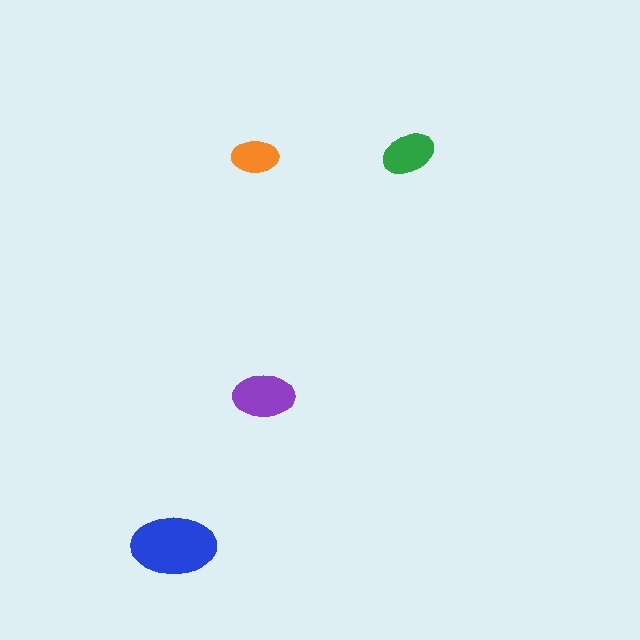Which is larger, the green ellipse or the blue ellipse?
The blue one.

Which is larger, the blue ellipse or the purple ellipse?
The blue one.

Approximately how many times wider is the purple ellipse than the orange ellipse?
About 1.5 times wider.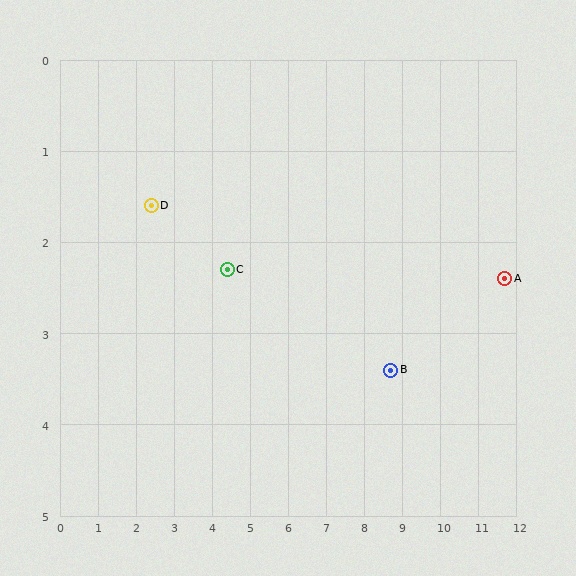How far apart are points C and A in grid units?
Points C and A are about 7.3 grid units apart.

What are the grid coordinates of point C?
Point C is at approximately (4.4, 2.3).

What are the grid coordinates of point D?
Point D is at approximately (2.4, 1.6).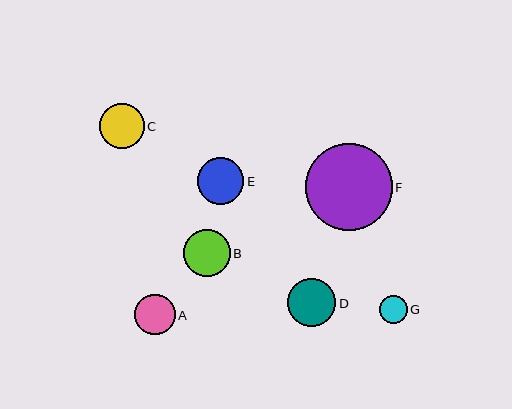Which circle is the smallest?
Circle G is the smallest with a size of approximately 28 pixels.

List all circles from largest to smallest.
From largest to smallest: F, D, B, E, C, A, G.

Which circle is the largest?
Circle F is the largest with a size of approximately 87 pixels.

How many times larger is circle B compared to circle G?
Circle B is approximately 1.7 times the size of circle G.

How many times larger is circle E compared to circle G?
Circle E is approximately 1.7 times the size of circle G.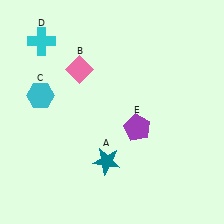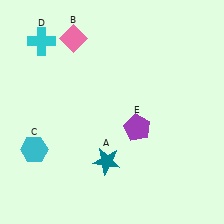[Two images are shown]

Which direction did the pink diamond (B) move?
The pink diamond (B) moved up.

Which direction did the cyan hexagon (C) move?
The cyan hexagon (C) moved down.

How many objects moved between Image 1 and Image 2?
2 objects moved between the two images.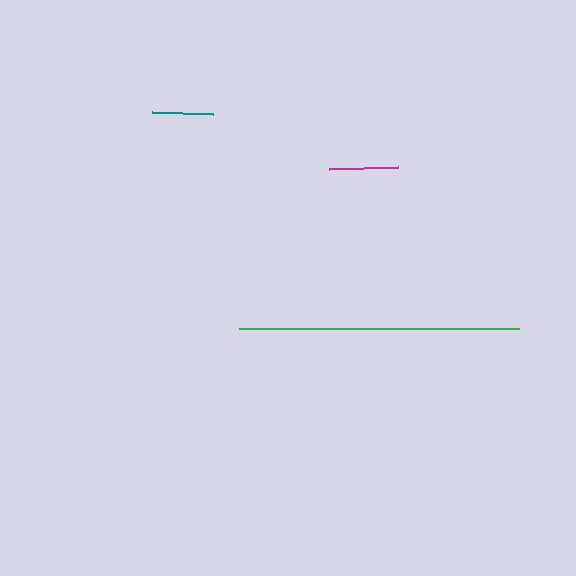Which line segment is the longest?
The green line is the longest at approximately 280 pixels.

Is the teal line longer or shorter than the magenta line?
The magenta line is longer than the teal line.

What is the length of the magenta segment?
The magenta segment is approximately 69 pixels long.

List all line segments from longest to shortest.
From longest to shortest: green, magenta, teal.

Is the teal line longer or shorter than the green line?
The green line is longer than the teal line.